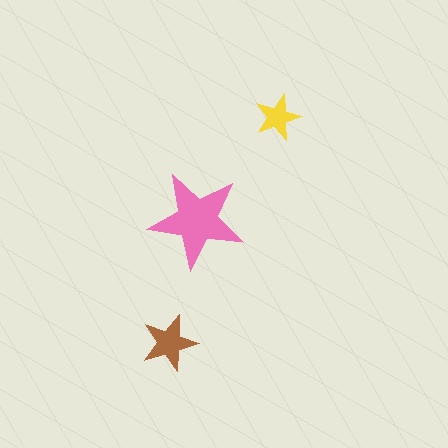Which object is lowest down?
The brown star is bottommost.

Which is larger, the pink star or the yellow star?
The pink one.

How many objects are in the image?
There are 3 objects in the image.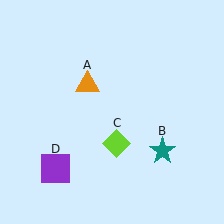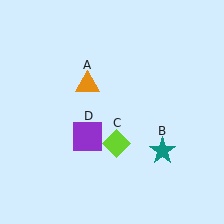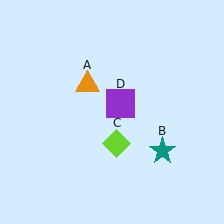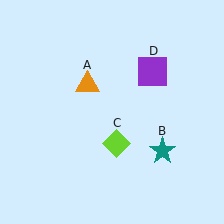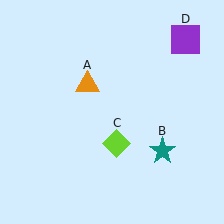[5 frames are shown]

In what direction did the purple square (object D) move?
The purple square (object D) moved up and to the right.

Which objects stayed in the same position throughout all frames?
Orange triangle (object A) and teal star (object B) and lime diamond (object C) remained stationary.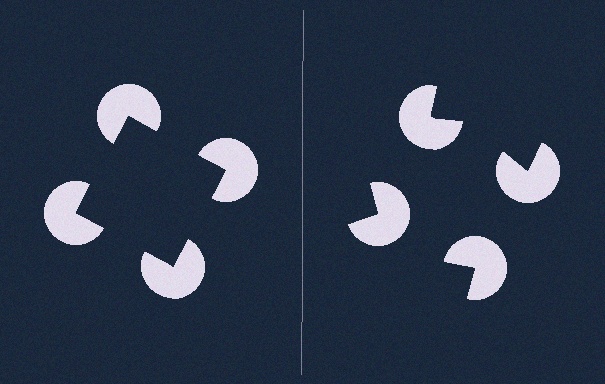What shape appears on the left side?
An illusory square.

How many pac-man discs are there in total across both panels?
8 — 4 on each side.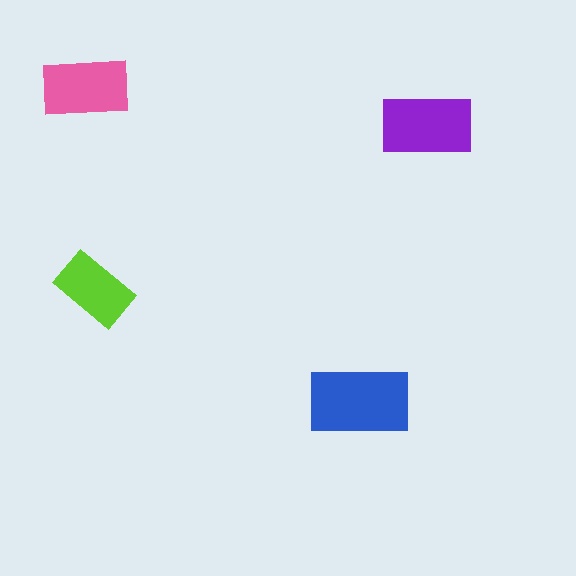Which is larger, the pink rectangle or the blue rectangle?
The blue one.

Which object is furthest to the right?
The purple rectangle is rightmost.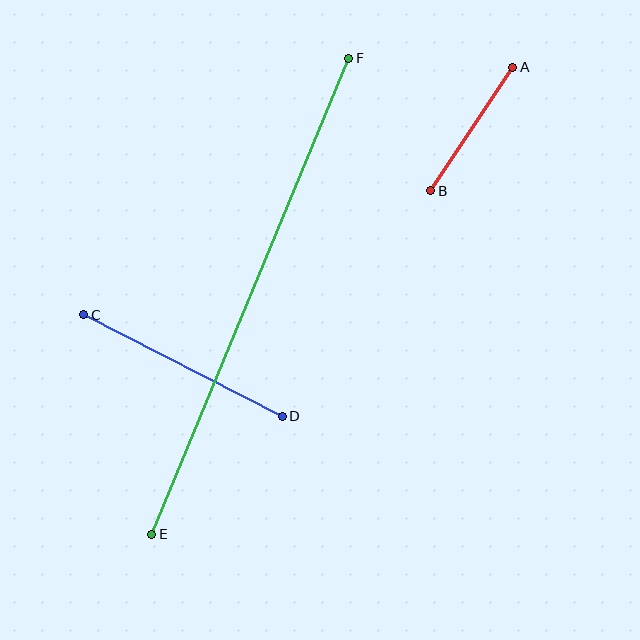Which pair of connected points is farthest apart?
Points E and F are farthest apart.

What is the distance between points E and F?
The distance is approximately 515 pixels.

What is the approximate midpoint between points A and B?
The midpoint is at approximately (472, 129) pixels.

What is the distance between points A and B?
The distance is approximately 148 pixels.